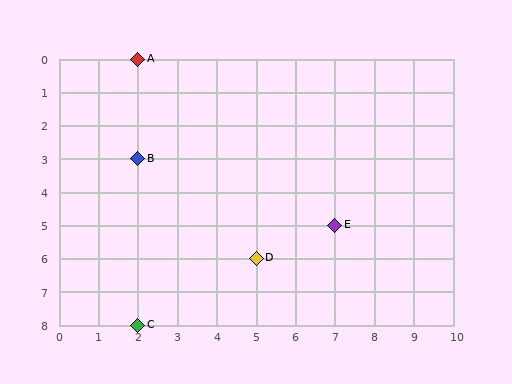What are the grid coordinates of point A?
Point A is at grid coordinates (2, 0).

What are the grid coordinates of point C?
Point C is at grid coordinates (2, 8).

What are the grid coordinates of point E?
Point E is at grid coordinates (7, 5).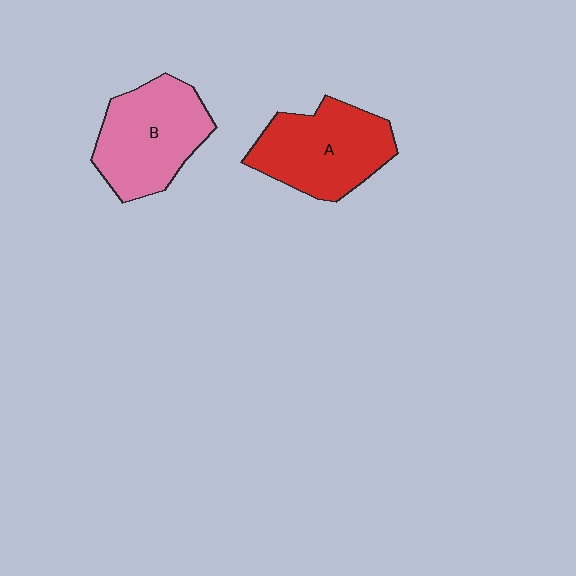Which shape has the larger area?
Shape B (pink).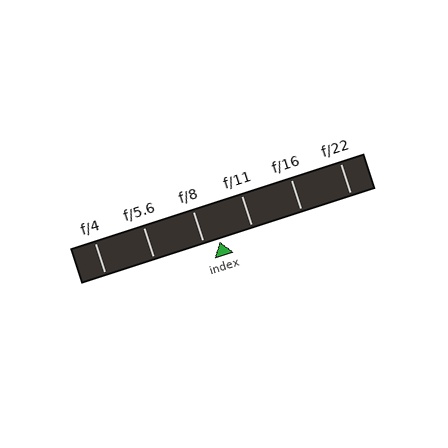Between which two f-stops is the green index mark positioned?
The index mark is between f/8 and f/11.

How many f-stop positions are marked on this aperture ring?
There are 6 f-stop positions marked.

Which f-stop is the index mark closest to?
The index mark is closest to f/8.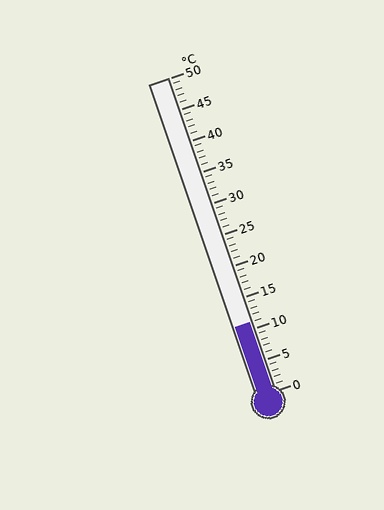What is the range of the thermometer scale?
The thermometer scale ranges from 0°C to 50°C.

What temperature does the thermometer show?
The thermometer shows approximately 11°C.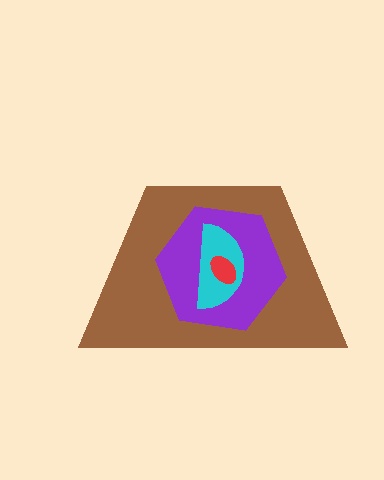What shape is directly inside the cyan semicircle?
The red ellipse.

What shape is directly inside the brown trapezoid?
The purple hexagon.